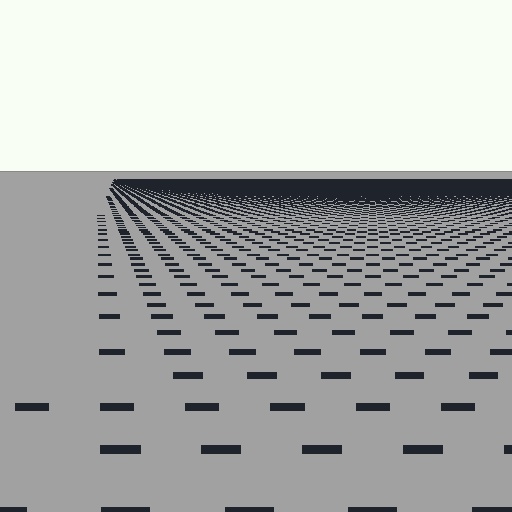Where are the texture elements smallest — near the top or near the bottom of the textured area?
Near the top.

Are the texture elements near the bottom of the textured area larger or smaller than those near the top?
Larger. Near the bottom, elements are closer to the viewer and appear at a bigger on-screen size.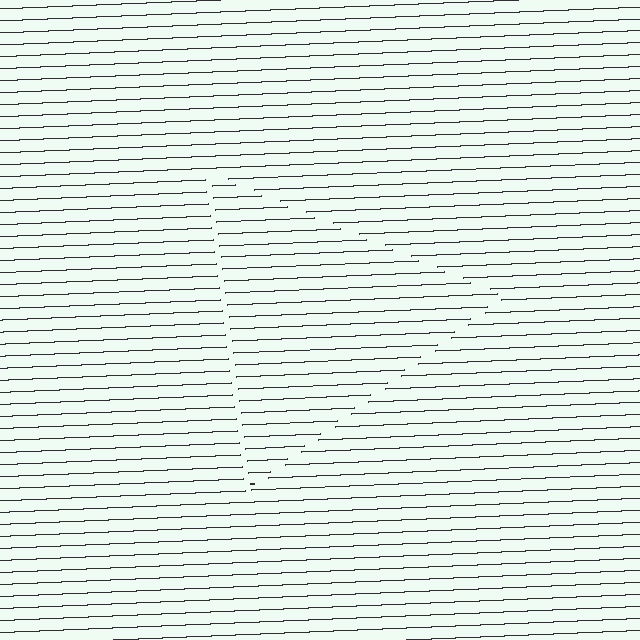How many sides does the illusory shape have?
3 sides — the line-ends trace a triangle.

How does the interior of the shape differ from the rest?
The interior of the shape contains the same grating, shifted by half a period — the contour is defined by the phase discontinuity where line-ends from the inner and outer gratings abut.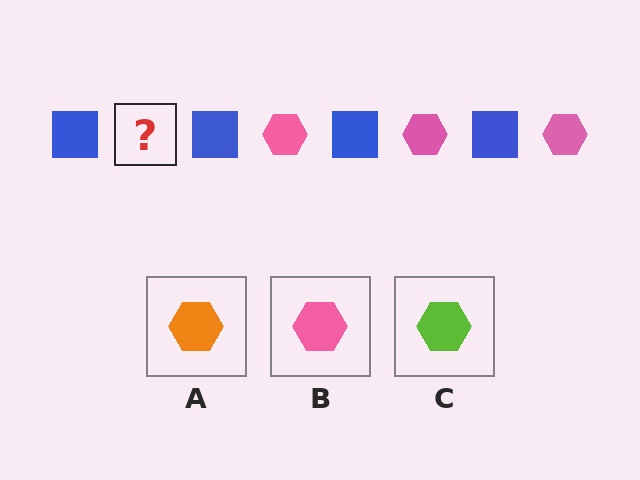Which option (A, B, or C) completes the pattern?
B.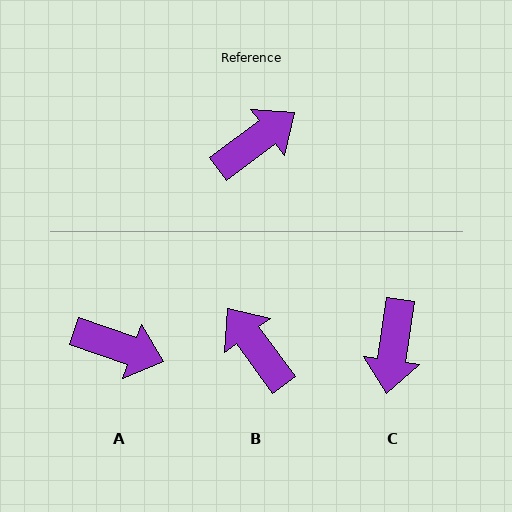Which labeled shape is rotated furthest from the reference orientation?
C, about 135 degrees away.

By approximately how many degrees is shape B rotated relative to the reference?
Approximately 90 degrees counter-clockwise.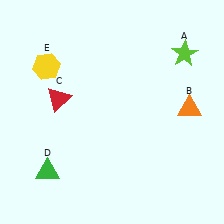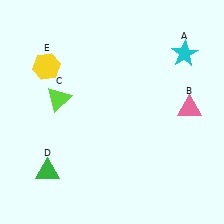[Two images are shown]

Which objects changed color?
A changed from lime to cyan. B changed from orange to pink. C changed from red to lime.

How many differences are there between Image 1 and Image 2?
There are 3 differences between the two images.